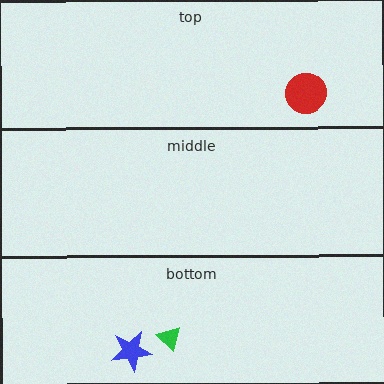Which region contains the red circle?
The top region.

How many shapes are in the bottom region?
2.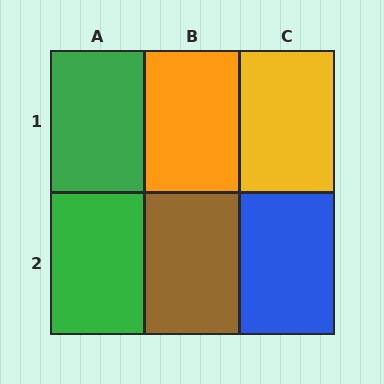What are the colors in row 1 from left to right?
Green, orange, yellow.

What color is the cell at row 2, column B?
Brown.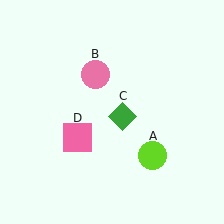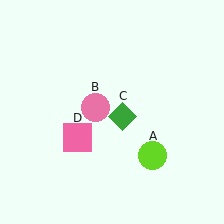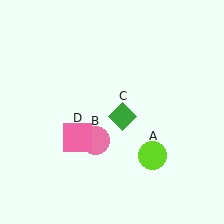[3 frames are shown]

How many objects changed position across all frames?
1 object changed position: pink circle (object B).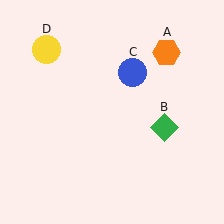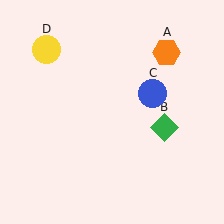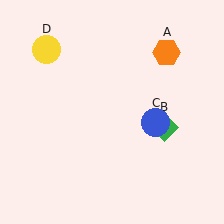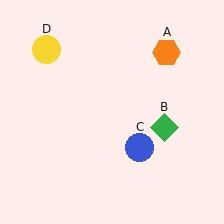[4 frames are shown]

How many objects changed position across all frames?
1 object changed position: blue circle (object C).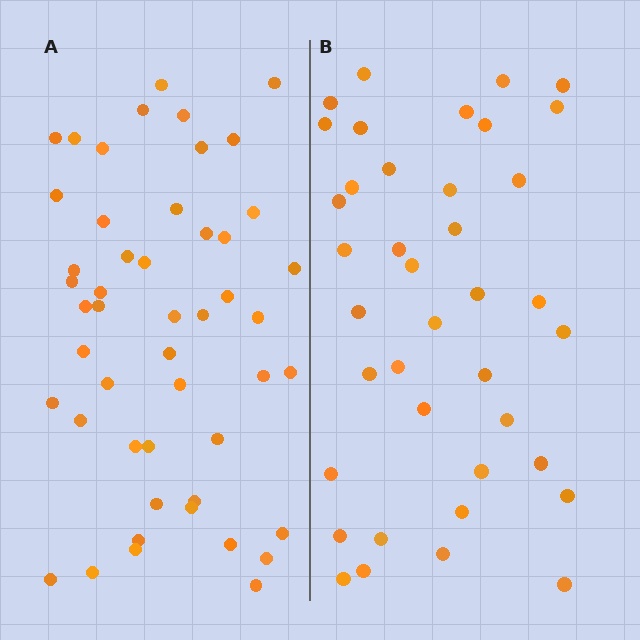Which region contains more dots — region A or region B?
Region A (the left region) has more dots.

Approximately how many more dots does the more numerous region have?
Region A has roughly 10 or so more dots than region B.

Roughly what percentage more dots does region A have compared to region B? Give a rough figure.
About 25% more.